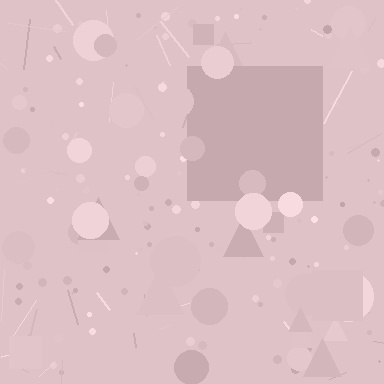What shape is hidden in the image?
A square is hidden in the image.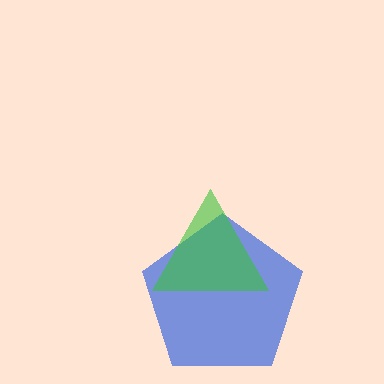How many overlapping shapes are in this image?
There are 2 overlapping shapes in the image.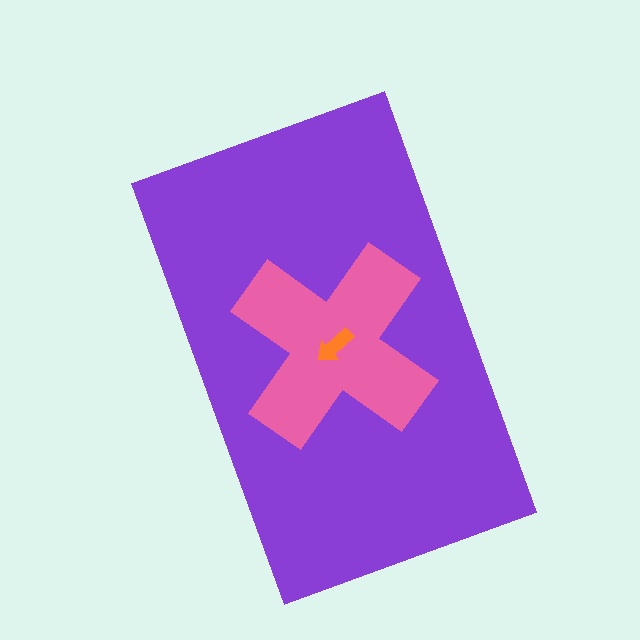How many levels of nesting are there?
3.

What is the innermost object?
The orange arrow.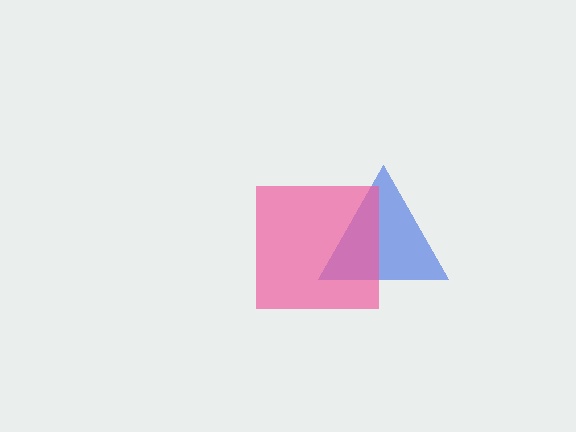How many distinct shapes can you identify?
There are 2 distinct shapes: a blue triangle, a pink square.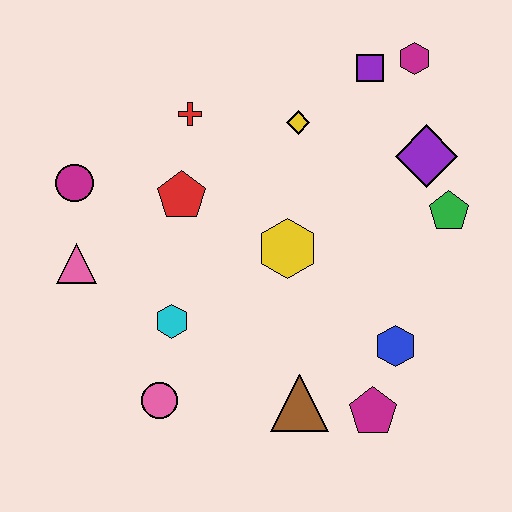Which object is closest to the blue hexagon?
The magenta pentagon is closest to the blue hexagon.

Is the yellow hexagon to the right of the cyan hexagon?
Yes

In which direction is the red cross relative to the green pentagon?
The red cross is to the left of the green pentagon.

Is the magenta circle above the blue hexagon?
Yes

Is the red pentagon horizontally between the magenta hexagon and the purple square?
No